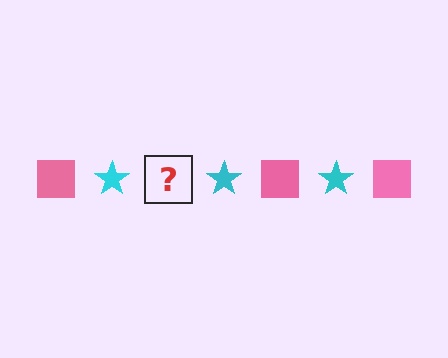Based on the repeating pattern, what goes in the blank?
The blank should be a pink square.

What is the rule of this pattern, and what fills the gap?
The rule is that the pattern alternates between pink square and cyan star. The gap should be filled with a pink square.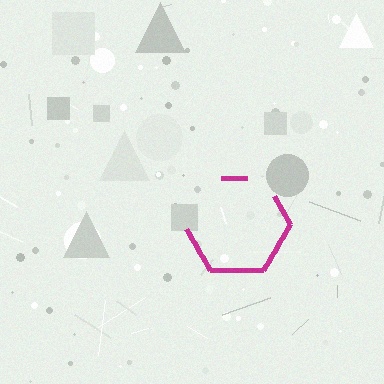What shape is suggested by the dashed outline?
The dashed outline suggests a hexagon.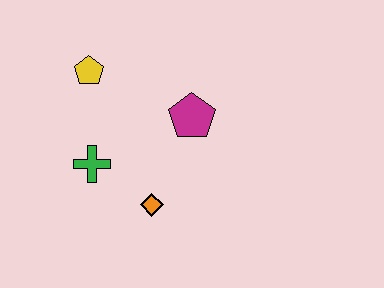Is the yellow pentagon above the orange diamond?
Yes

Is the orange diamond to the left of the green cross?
No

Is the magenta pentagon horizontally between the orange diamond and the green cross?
No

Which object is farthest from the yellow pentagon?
The orange diamond is farthest from the yellow pentagon.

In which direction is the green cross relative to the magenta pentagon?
The green cross is to the left of the magenta pentagon.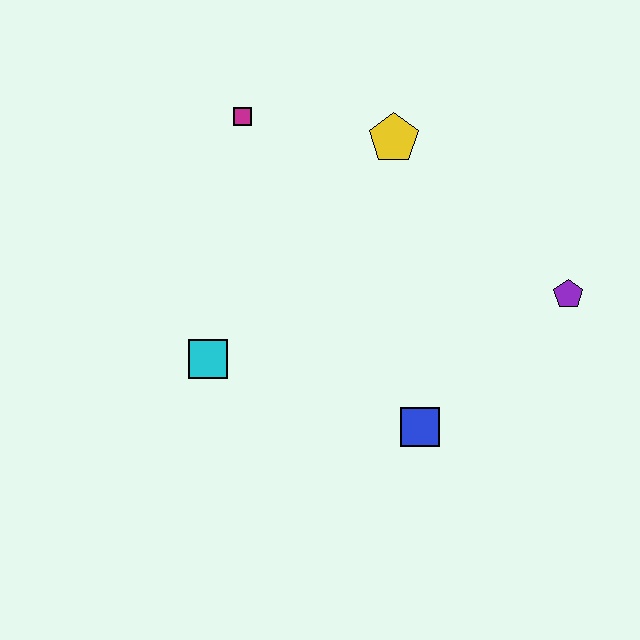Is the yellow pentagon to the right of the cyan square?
Yes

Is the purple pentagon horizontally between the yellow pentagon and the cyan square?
No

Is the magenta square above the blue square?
Yes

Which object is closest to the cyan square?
The blue square is closest to the cyan square.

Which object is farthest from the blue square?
The magenta square is farthest from the blue square.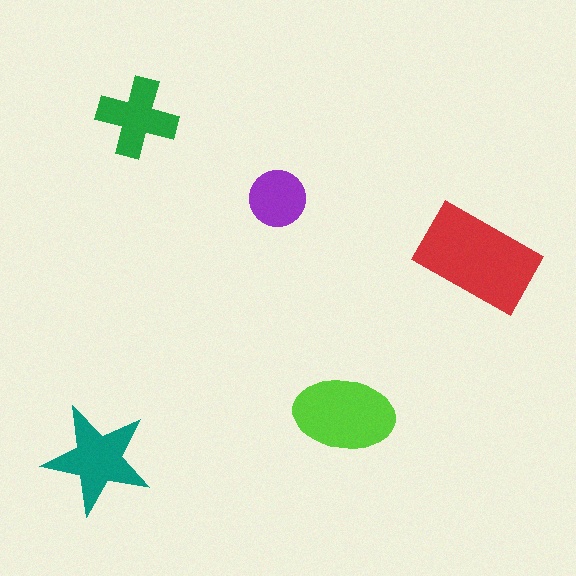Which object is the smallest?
The purple circle.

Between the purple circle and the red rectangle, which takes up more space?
The red rectangle.